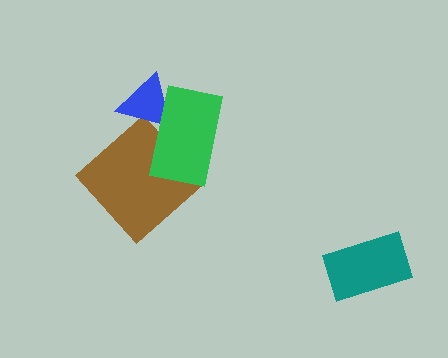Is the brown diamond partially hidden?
Yes, it is partially covered by another shape.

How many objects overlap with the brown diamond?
1 object overlaps with the brown diamond.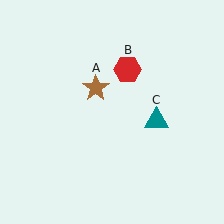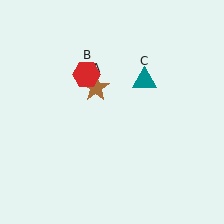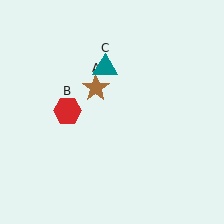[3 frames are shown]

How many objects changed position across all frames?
2 objects changed position: red hexagon (object B), teal triangle (object C).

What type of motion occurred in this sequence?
The red hexagon (object B), teal triangle (object C) rotated counterclockwise around the center of the scene.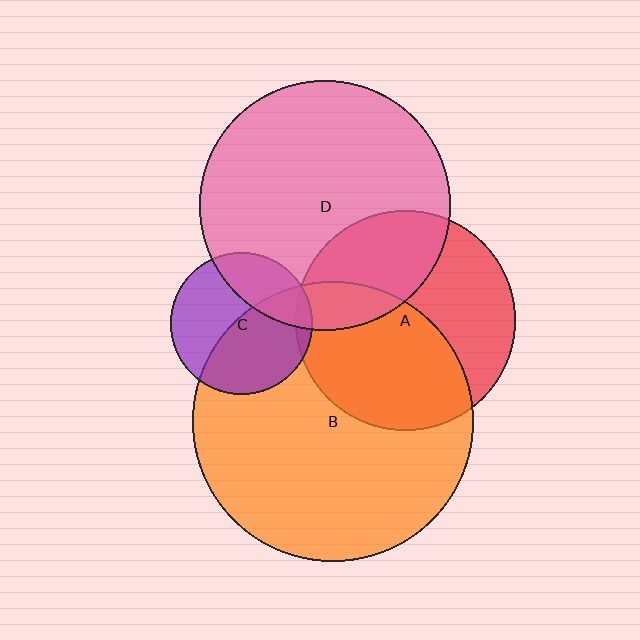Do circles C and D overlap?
Yes.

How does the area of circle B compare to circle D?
Approximately 1.3 times.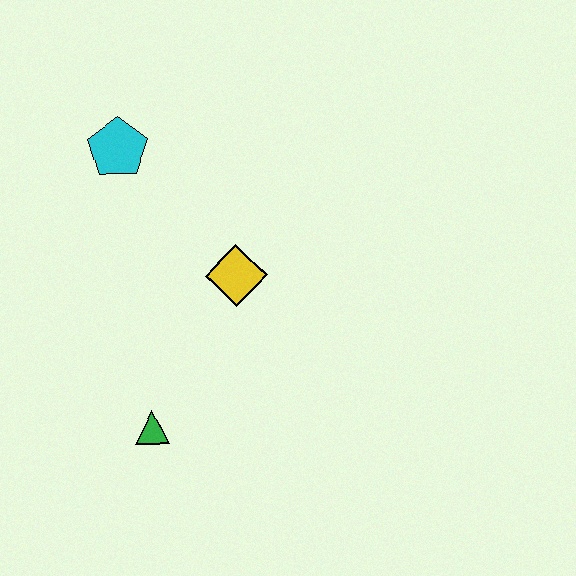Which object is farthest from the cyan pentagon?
The green triangle is farthest from the cyan pentagon.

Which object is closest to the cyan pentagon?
The yellow diamond is closest to the cyan pentagon.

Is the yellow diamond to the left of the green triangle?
No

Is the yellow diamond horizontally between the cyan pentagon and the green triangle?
No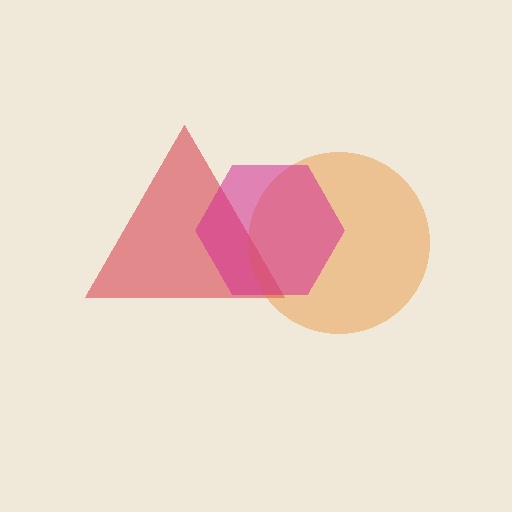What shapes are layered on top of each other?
The layered shapes are: a red triangle, an orange circle, a magenta hexagon.